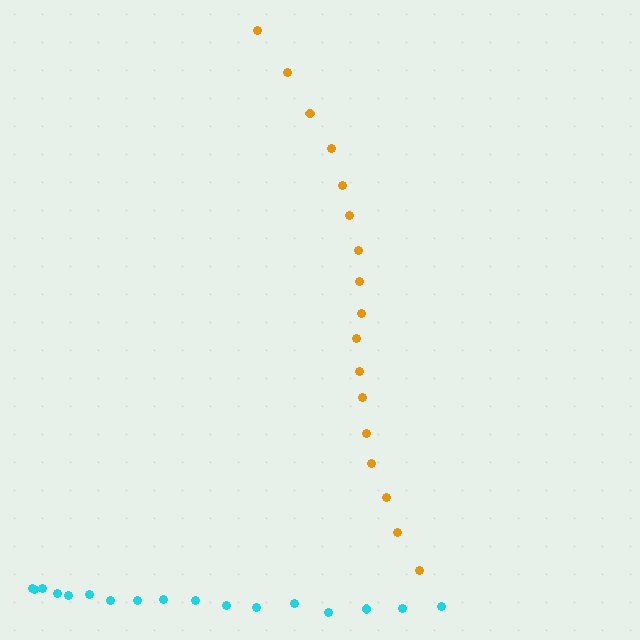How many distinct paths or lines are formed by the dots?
There are 2 distinct paths.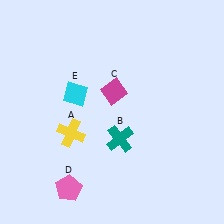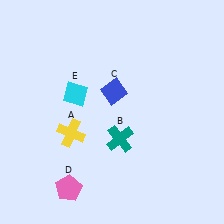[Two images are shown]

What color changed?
The diamond (C) changed from magenta in Image 1 to blue in Image 2.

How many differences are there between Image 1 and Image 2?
There is 1 difference between the two images.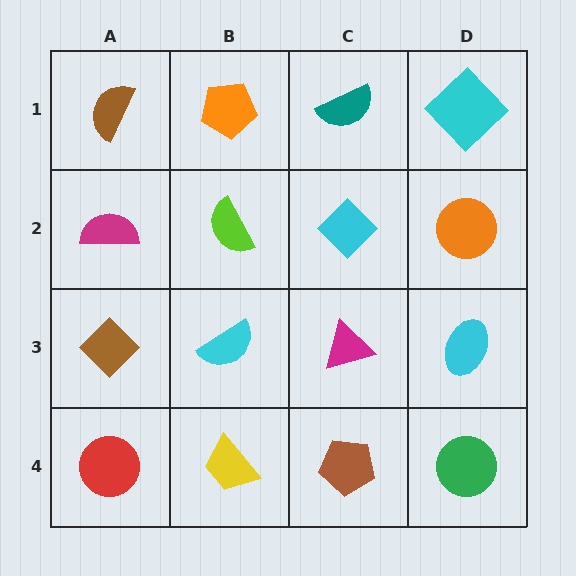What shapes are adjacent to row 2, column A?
A brown semicircle (row 1, column A), a brown diamond (row 3, column A), a lime semicircle (row 2, column B).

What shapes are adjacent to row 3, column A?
A magenta semicircle (row 2, column A), a red circle (row 4, column A), a cyan semicircle (row 3, column B).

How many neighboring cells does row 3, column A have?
3.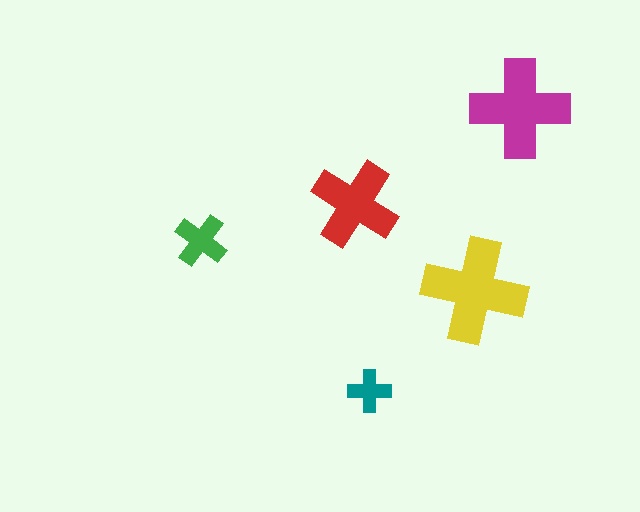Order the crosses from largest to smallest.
the yellow one, the magenta one, the red one, the green one, the teal one.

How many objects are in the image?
There are 5 objects in the image.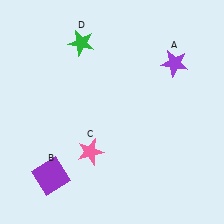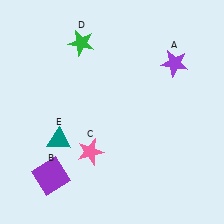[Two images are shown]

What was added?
A teal triangle (E) was added in Image 2.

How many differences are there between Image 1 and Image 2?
There is 1 difference between the two images.